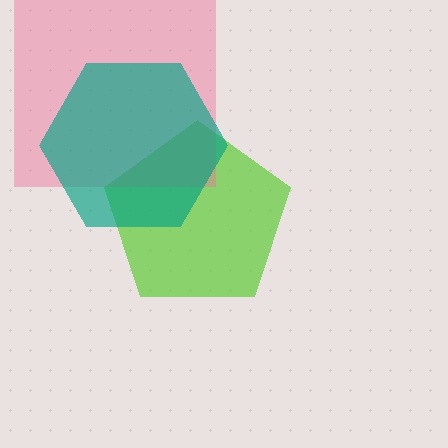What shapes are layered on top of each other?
The layered shapes are: a lime pentagon, a pink square, a teal hexagon.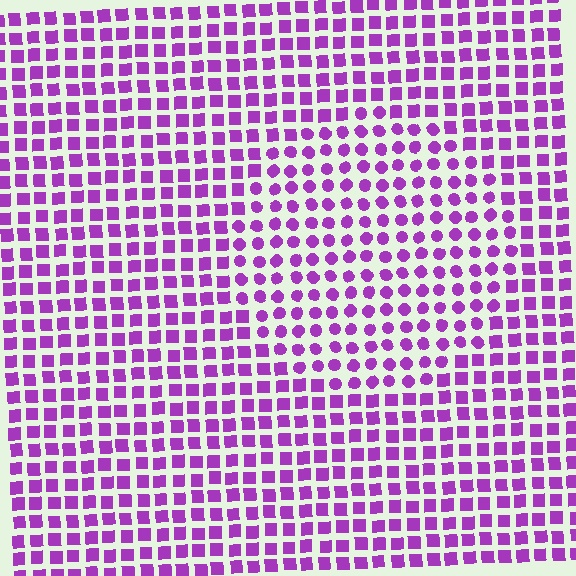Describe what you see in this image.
The image is filled with small purple elements arranged in a uniform grid. A circle-shaped region contains circles, while the surrounding area contains squares. The boundary is defined purely by the change in element shape.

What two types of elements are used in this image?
The image uses circles inside the circle region and squares outside it.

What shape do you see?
I see a circle.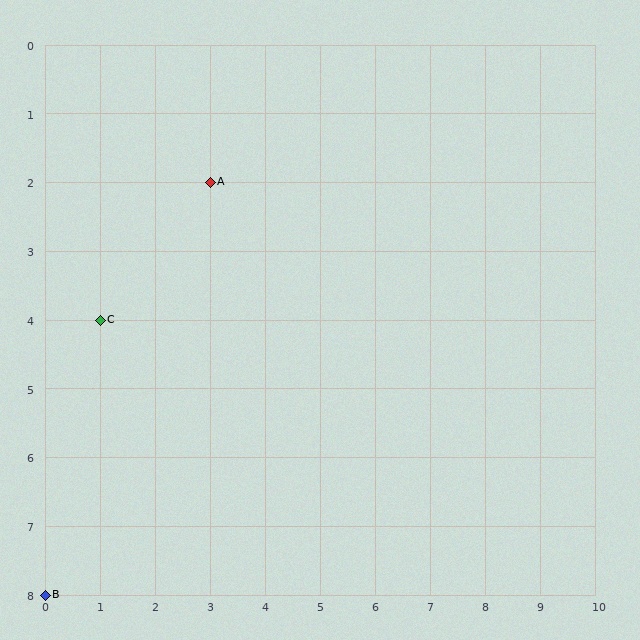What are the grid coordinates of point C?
Point C is at grid coordinates (1, 4).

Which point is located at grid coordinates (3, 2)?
Point A is at (3, 2).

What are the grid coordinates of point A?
Point A is at grid coordinates (3, 2).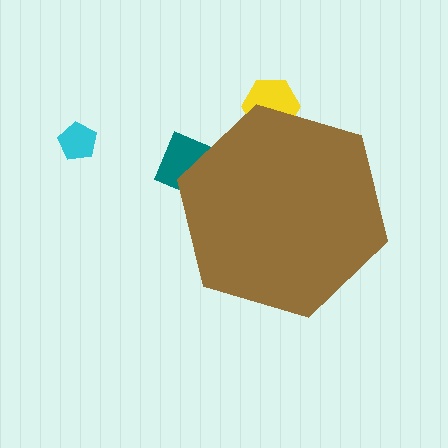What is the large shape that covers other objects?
A brown hexagon.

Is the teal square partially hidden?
Yes, the teal square is partially hidden behind the brown hexagon.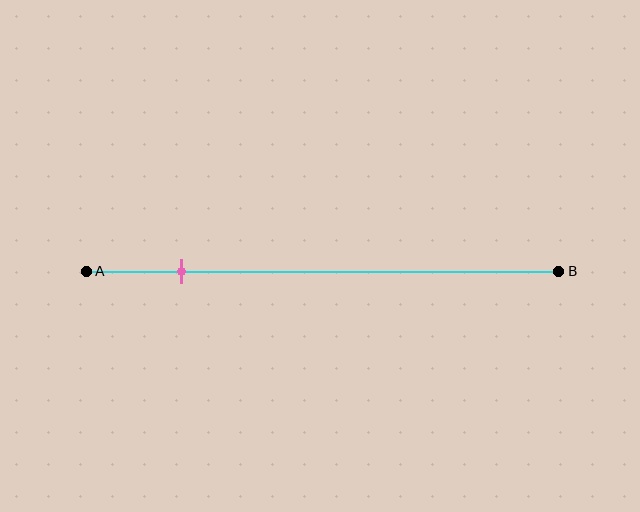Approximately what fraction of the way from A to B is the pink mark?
The pink mark is approximately 20% of the way from A to B.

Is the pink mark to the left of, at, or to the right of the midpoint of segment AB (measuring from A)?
The pink mark is to the left of the midpoint of segment AB.